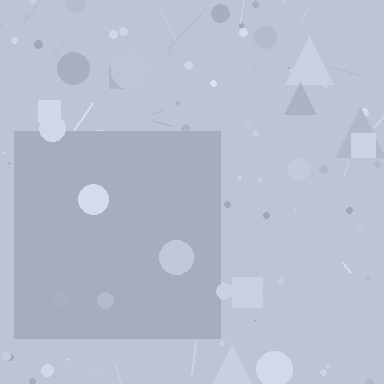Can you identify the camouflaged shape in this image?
The camouflaged shape is a square.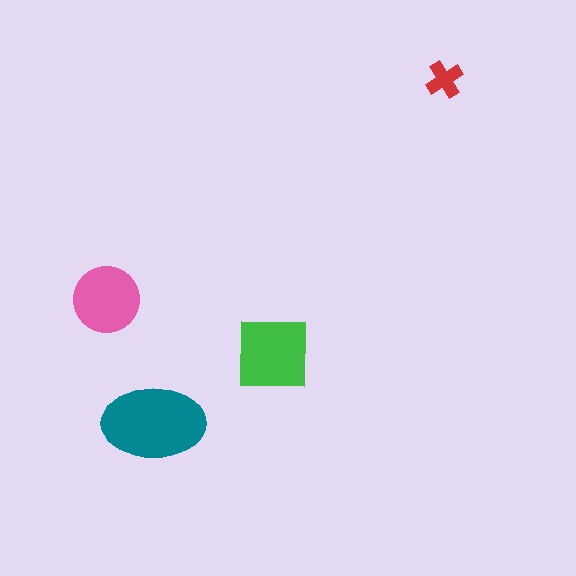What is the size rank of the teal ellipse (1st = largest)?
1st.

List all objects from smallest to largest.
The red cross, the pink circle, the green square, the teal ellipse.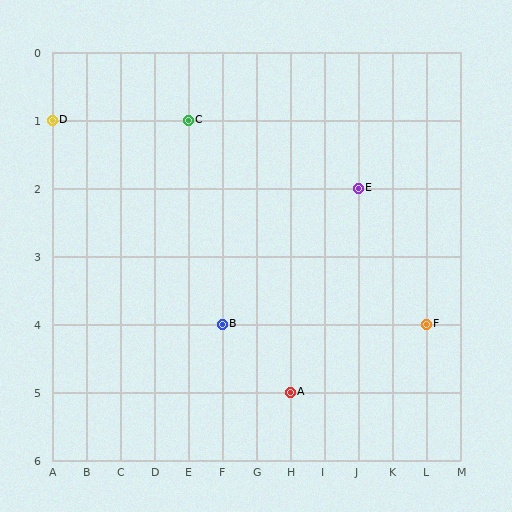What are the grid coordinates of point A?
Point A is at grid coordinates (H, 5).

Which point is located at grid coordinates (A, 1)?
Point D is at (A, 1).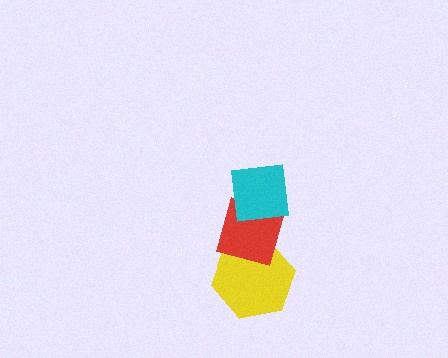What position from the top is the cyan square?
The cyan square is 1st from the top.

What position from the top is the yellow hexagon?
The yellow hexagon is 3rd from the top.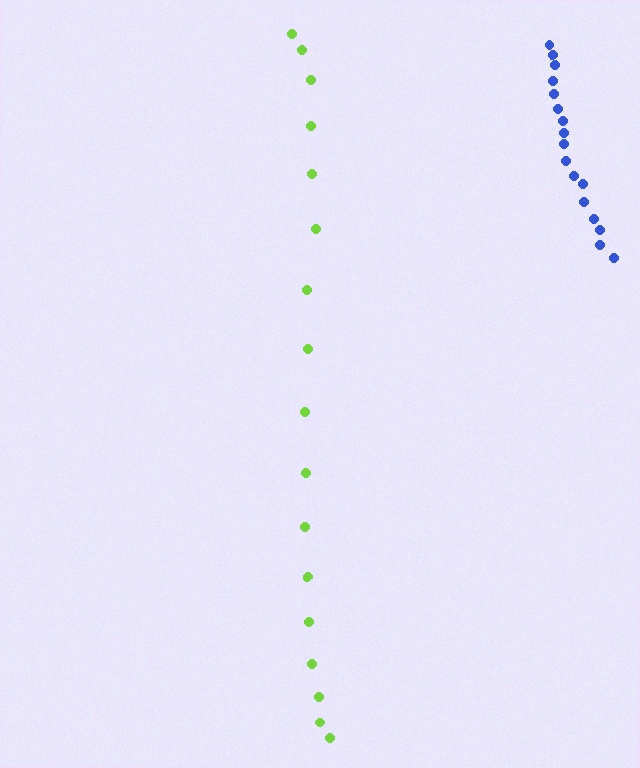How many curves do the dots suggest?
There are 2 distinct paths.